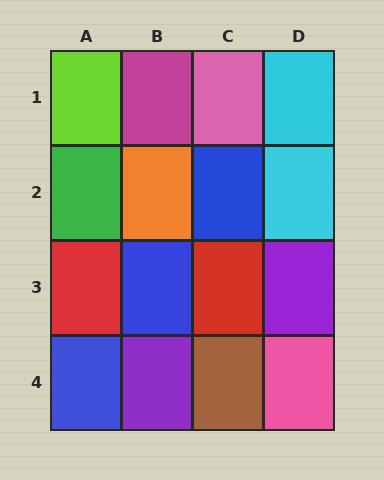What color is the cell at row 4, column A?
Blue.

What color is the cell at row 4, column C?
Brown.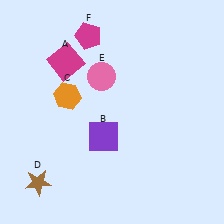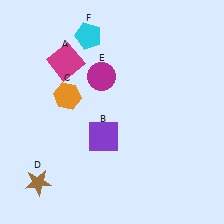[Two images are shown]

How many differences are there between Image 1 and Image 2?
There are 2 differences between the two images.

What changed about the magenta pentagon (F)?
In Image 1, F is magenta. In Image 2, it changed to cyan.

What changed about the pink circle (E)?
In Image 1, E is pink. In Image 2, it changed to magenta.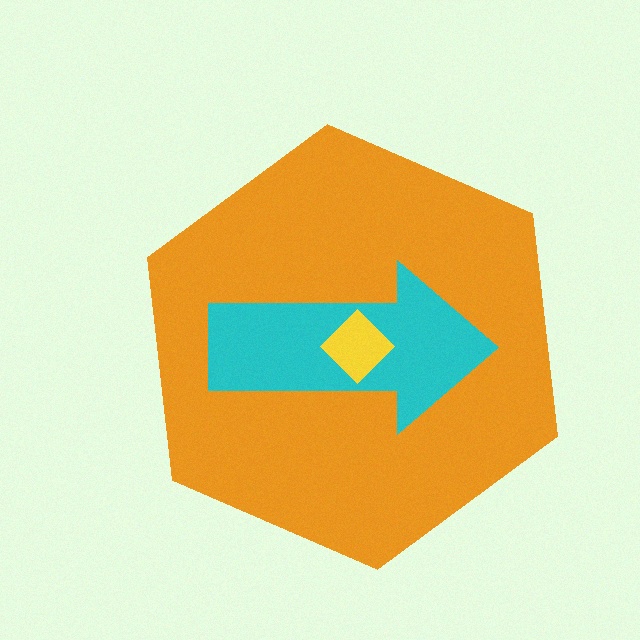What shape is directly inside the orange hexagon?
The cyan arrow.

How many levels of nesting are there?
3.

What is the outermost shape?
The orange hexagon.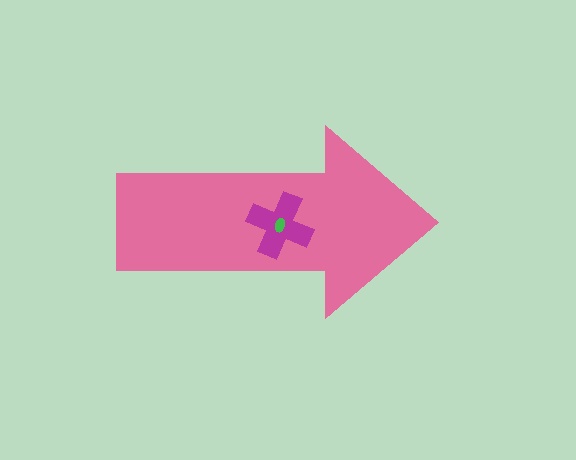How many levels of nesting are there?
3.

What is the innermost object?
The green ellipse.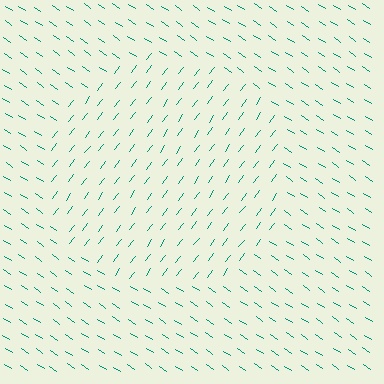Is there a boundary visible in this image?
Yes, there is a texture boundary formed by a change in line orientation.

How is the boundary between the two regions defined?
The boundary is defined purely by a change in line orientation (approximately 87 degrees difference). All lines are the same color and thickness.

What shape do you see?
I see a circle.